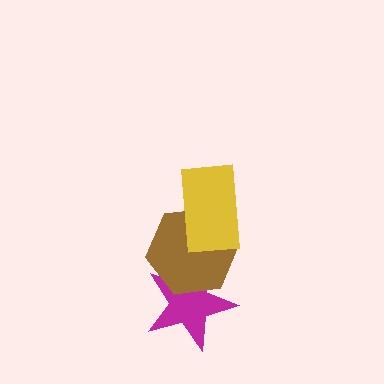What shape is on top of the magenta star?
The brown hexagon is on top of the magenta star.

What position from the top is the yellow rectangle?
The yellow rectangle is 1st from the top.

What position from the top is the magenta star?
The magenta star is 3rd from the top.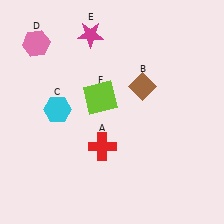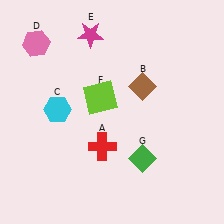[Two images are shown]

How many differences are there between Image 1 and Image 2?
There is 1 difference between the two images.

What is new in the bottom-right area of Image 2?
A green diamond (G) was added in the bottom-right area of Image 2.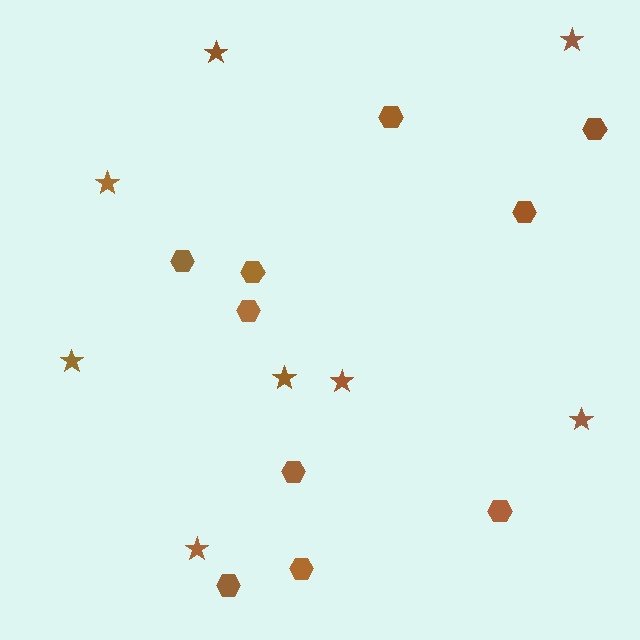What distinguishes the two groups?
There are 2 groups: one group of stars (8) and one group of hexagons (10).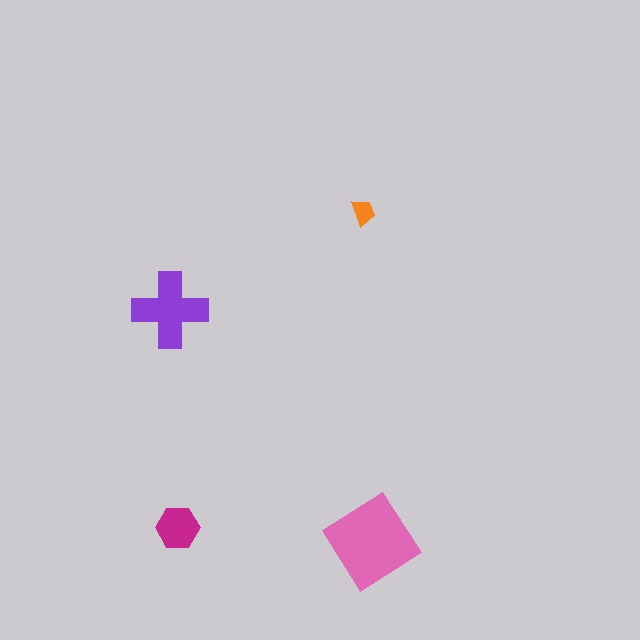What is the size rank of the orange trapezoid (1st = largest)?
4th.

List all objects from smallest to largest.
The orange trapezoid, the magenta hexagon, the purple cross, the pink diamond.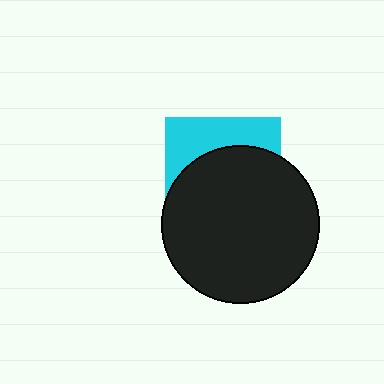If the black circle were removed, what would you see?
You would see the complete cyan square.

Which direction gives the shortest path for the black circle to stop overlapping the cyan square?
Moving down gives the shortest separation.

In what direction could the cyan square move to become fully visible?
The cyan square could move up. That would shift it out from behind the black circle entirely.